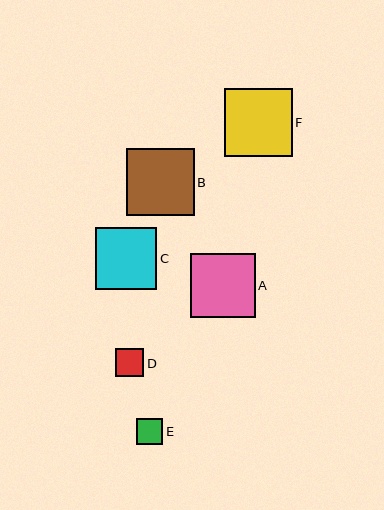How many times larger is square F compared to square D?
Square F is approximately 2.4 times the size of square D.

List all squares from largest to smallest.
From largest to smallest: F, B, A, C, D, E.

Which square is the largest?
Square F is the largest with a size of approximately 68 pixels.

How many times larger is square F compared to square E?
Square F is approximately 2.7 times the size of square E.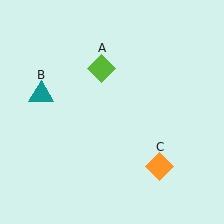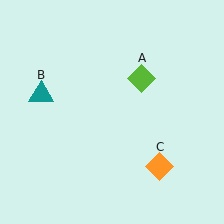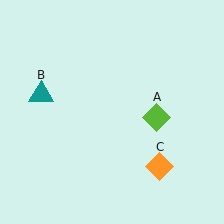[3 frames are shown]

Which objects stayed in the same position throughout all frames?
Teal triangle (object B) and orange diamond (object C) remained stationary.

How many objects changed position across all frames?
1 object changed position: lime diamond (object A).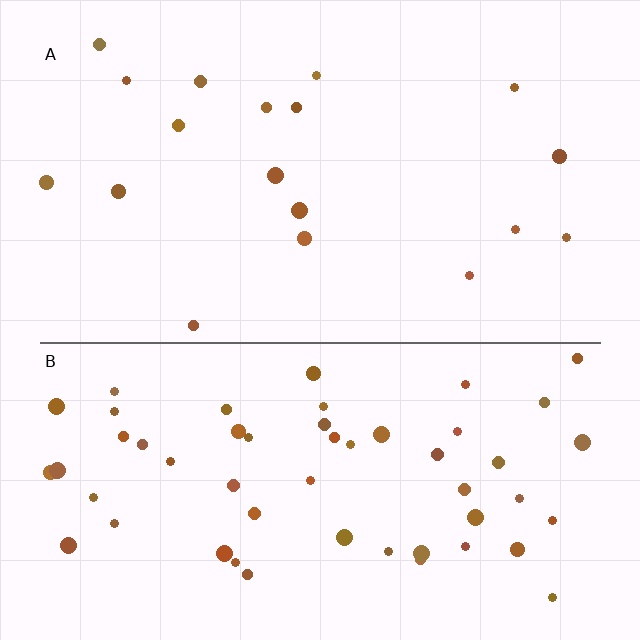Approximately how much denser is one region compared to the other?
Approximately 2.9× — region B over region A.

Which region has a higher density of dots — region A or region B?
B (the bottom).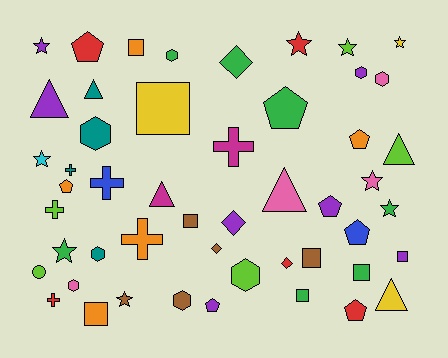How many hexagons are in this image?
There are 8 hexagons.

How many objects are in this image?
There are 50 objects.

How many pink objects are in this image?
There are 4 pink objects.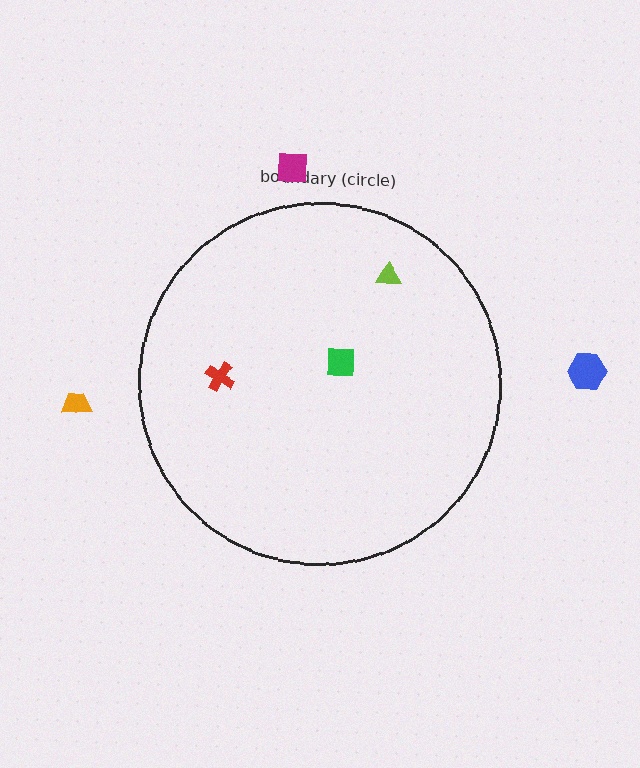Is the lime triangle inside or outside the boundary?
Inside.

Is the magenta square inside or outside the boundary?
Outside.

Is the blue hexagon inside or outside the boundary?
Outside.